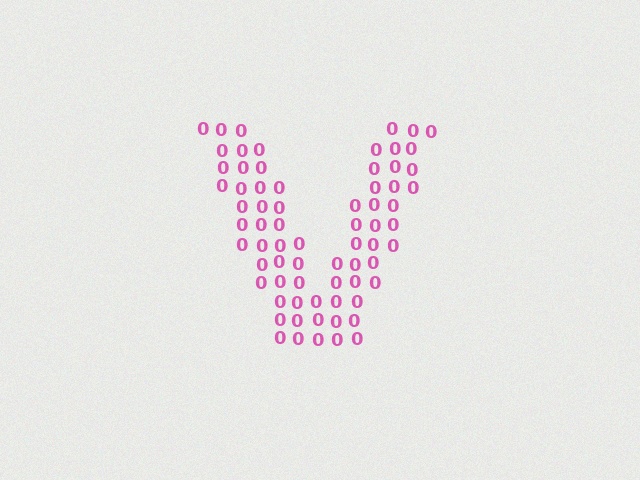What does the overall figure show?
The overall figure shows the letter V.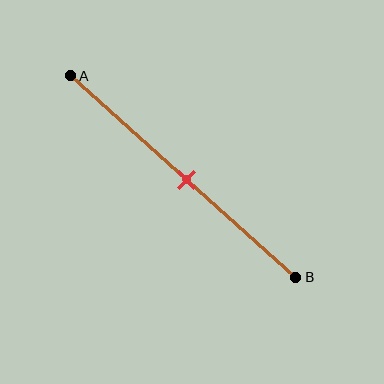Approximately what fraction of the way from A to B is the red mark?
The red mark is approximately 50% of the way from A to B.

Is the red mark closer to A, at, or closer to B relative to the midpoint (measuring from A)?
The red mark is approximately at the midpoint of segment AB.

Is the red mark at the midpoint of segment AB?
Yes, the mark is approximately at the midpoint.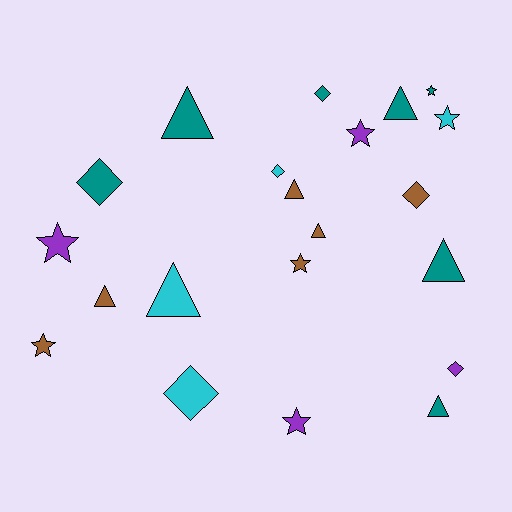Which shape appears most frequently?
Triangle, with 8 objects.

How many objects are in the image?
There are 21 objects.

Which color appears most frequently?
Teal, with 7 objects.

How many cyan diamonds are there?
There are 2 cyan diamonds.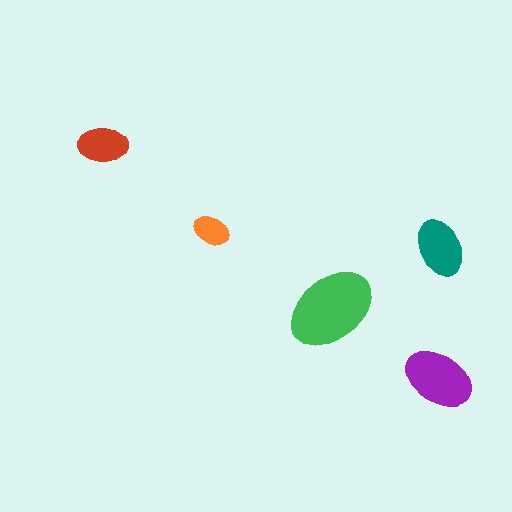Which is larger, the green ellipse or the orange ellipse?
The green one.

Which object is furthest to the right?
The teal ellipse is rightmost.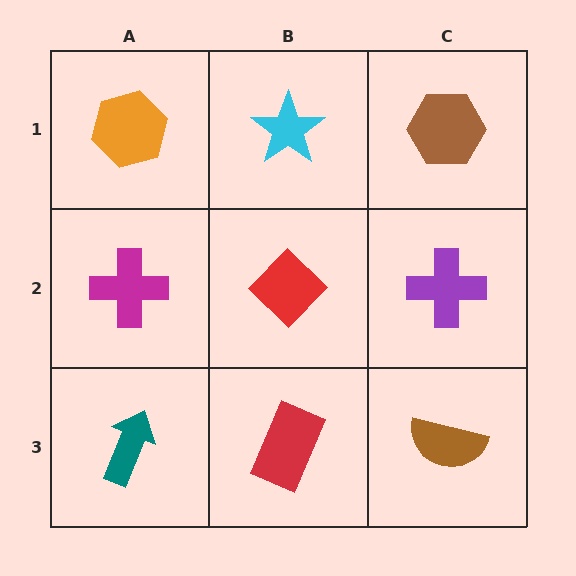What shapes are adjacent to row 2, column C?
A brown hexagon (row 1, column C), a brown semicircle (row 3, column C), a red diamond (row 2, column B).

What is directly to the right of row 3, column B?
A brown semicircle.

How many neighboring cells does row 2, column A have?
3.